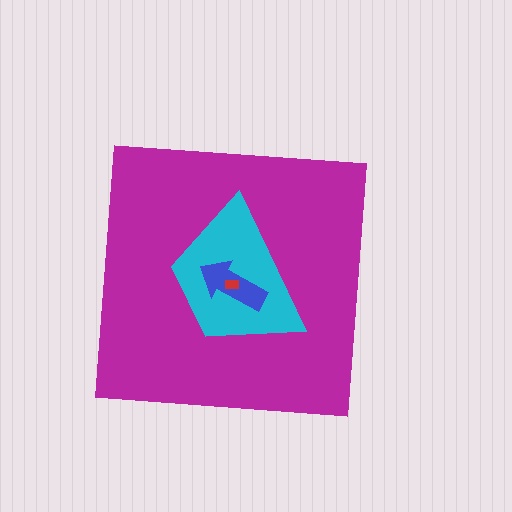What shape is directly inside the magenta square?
The cyan trapezoid.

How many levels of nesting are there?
4.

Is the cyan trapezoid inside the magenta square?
Yes.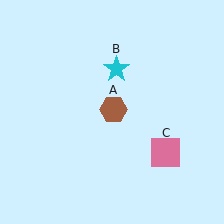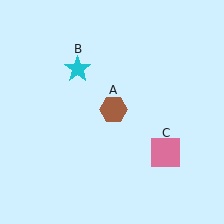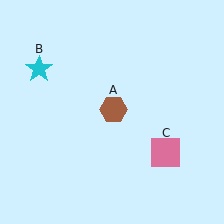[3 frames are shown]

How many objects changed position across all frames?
1 object changed position: cyan star (object B).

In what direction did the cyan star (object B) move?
The cyan star (object B) moved left.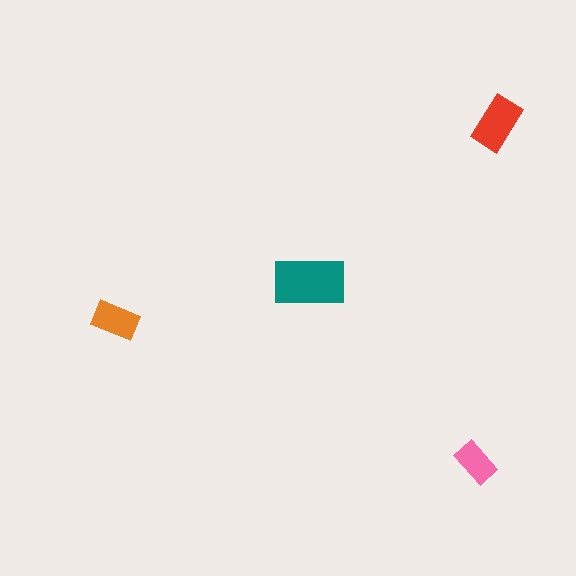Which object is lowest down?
The pink rectangle is bottommost.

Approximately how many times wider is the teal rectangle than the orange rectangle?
About 1.5 times wider.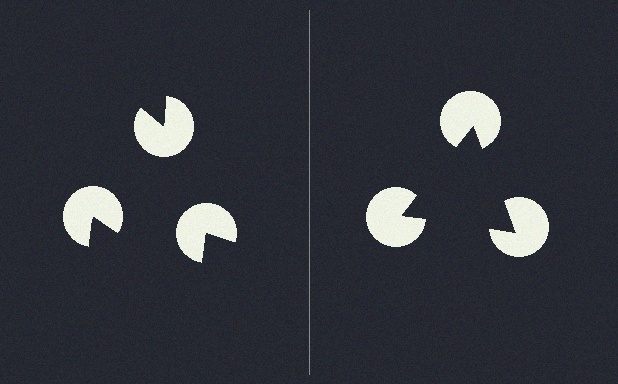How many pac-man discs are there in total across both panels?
6 — 3 on each side.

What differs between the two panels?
The pac-man discs are positioned identically on both sides; only the wedge orientations differ. On the right they align to a triangle; on the left they are misaligned.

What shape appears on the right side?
An illusory triangle.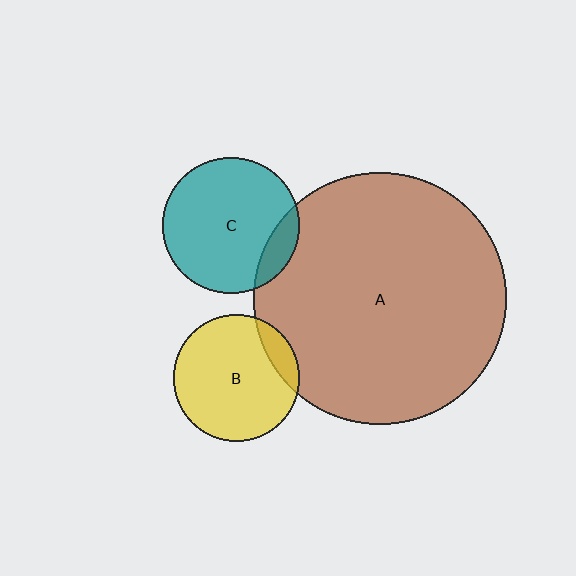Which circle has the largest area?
Circle A (brown).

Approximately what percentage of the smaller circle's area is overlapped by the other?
Approximately 10%.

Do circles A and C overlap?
Yes.